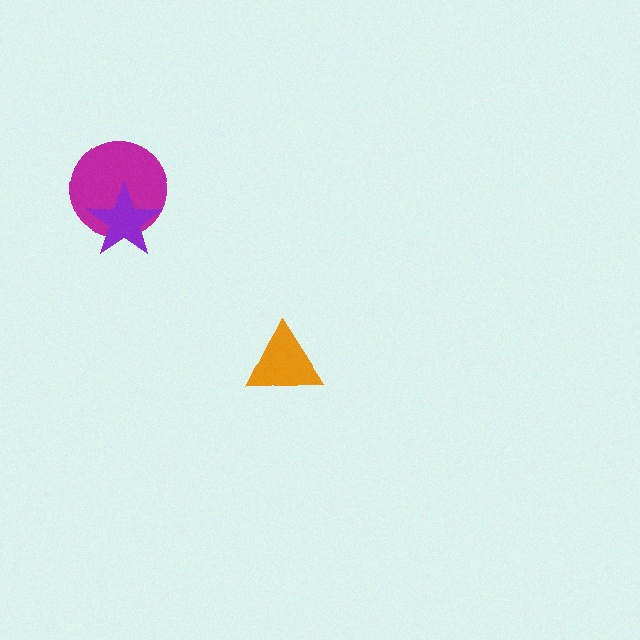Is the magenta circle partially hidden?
Yes, it is partially covered by another shape.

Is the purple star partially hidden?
No, no other shape covers it.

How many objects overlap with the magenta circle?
1 object overlaps with the magenta circle.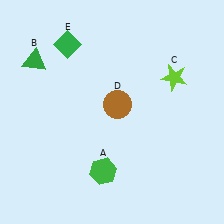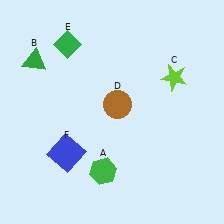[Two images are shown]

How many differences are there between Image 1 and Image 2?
There is 1 difference between the two images.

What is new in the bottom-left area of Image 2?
A blue square (F) was added in the bottom-left area of Image 2.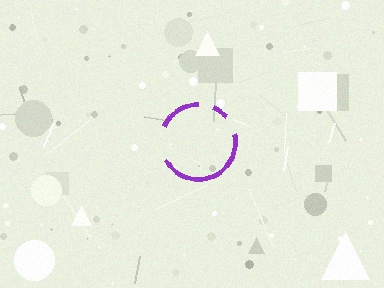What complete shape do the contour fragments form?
The contour fragments form a circle.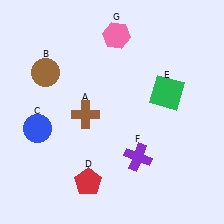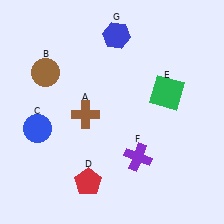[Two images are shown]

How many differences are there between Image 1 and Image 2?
There is 1 difference between the two images.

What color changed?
The hexagon (G) changed from pink in Image 1 to blue in Image 2.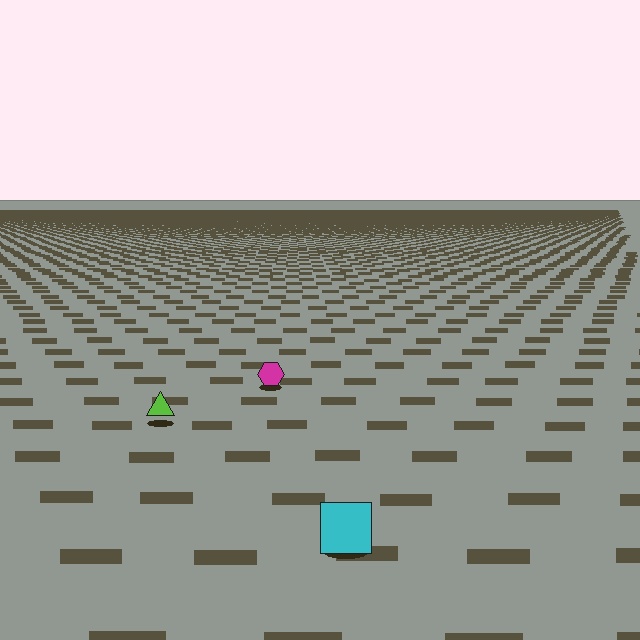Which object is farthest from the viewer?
The magenta hexagon is farthest from the viewer. It appears smaller and the ground texture around it is denser.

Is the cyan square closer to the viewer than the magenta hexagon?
Yes. The cyan square is closer — you can tell from the texture gradient: the ground texture is coarser near it.